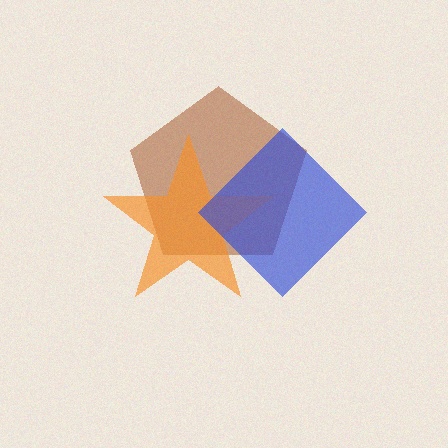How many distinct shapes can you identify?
There are 3 distinct shapes: a brown pentagon, an orange star, a blue diamond.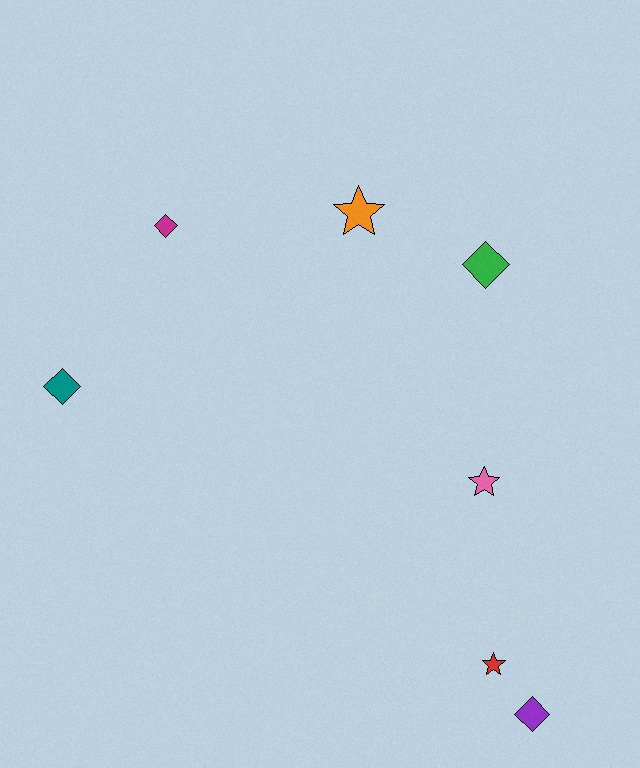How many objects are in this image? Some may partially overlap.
There are 7 objects.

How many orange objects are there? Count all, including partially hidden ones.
There is 1 orange object.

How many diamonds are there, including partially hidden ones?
There are 4 diamonds.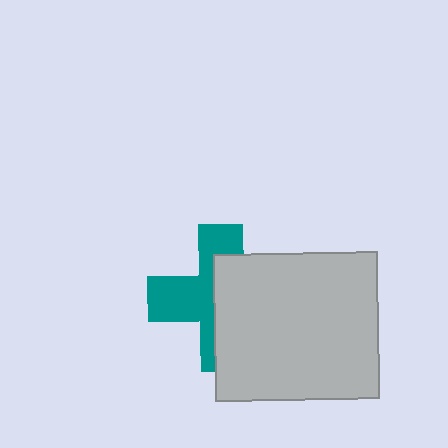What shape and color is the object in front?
The object in front is a light gray rectangle.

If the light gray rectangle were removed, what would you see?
You would see the complete teal cross.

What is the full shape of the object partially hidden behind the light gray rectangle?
The partially hidden object is a teal cross.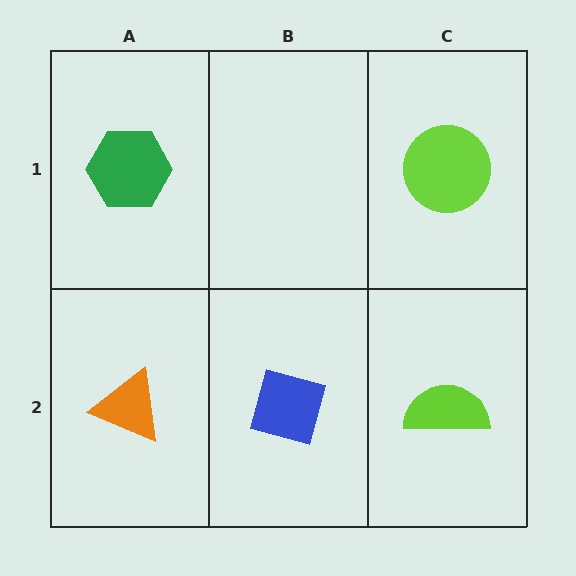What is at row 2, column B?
A blue diamond.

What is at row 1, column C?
A lime circle.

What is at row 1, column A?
A green hexagon.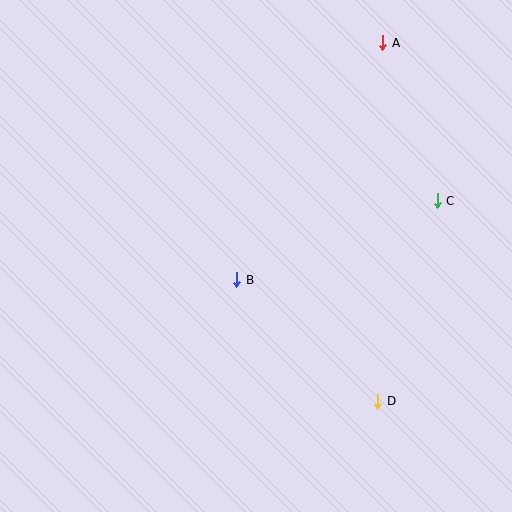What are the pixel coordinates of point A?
Point A is at (383, 43).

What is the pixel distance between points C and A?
The distance between C and A is 167 pixels.